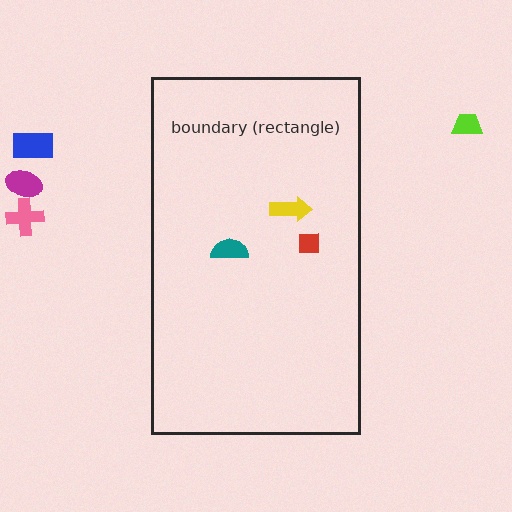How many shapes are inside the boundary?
3 inside, 4 outside.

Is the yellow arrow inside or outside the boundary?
Inside.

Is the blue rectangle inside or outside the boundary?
Outside.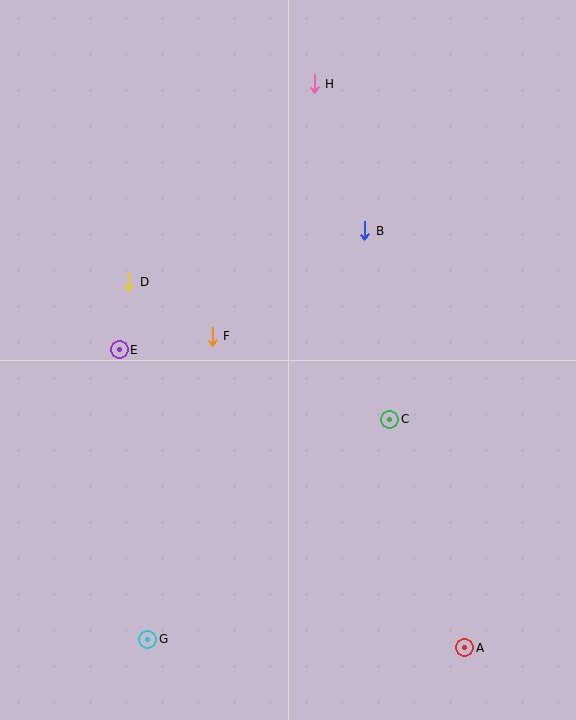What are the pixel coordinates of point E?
Point E is at (119, 350).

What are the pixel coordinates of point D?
Point D is at (129, 282).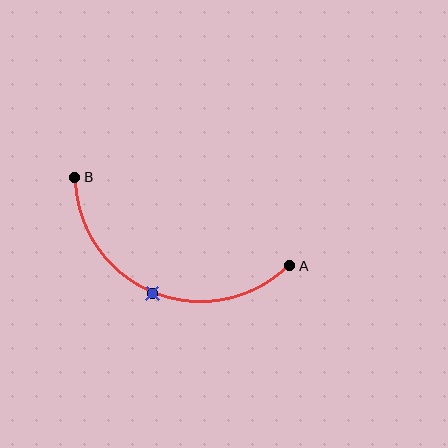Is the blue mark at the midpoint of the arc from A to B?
Yes. The blue mark lies on the arc at equal arc-length from both A and B — it is the arc midpoint.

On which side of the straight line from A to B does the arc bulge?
The arc bulges below the straight line connecting A and B.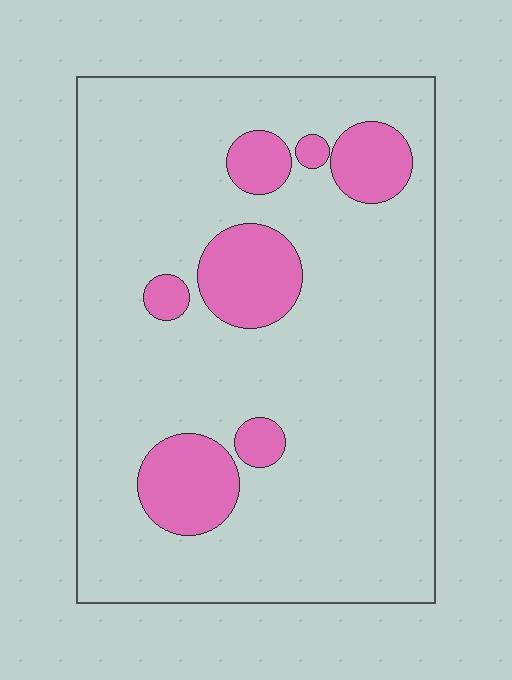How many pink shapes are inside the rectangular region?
7.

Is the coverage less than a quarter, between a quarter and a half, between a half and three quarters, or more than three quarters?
Less than a quarter.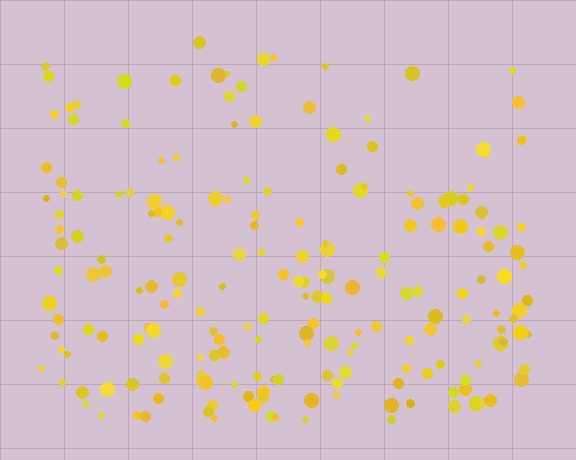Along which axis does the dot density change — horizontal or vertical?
Vertical.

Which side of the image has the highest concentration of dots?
The bottom.